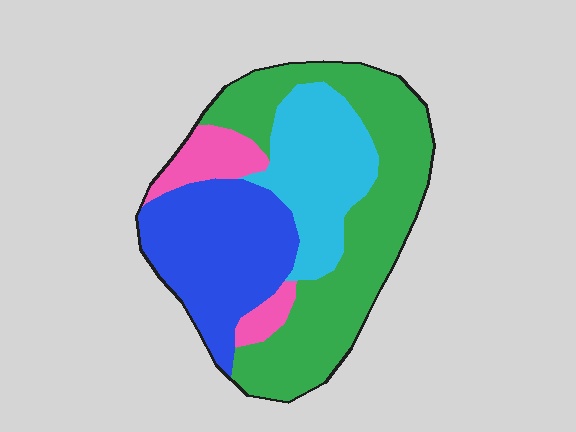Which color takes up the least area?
Pink, at roughly 10%.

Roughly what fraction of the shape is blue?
Blue takes up about one quarter (1/4) of the shape.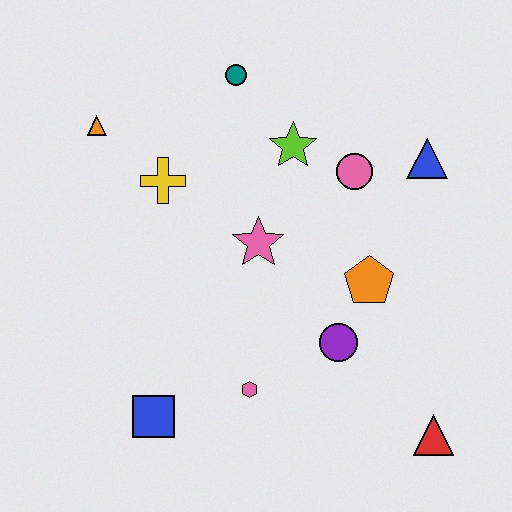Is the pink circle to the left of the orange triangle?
No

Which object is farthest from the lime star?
The red triangle is farthest from the lime star.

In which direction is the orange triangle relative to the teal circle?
The orange triangle is to the left of the teal circle.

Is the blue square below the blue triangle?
Yes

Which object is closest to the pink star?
The lime star is closest to the pink star.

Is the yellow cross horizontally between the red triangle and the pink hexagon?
No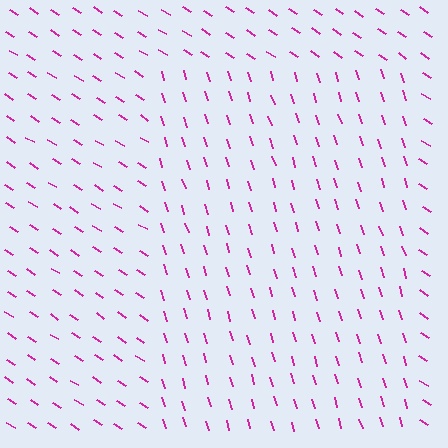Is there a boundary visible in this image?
Yes, there is a texture boundary formed by a change in line orientation.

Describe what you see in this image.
The image is filled with small magenta line segments. A rectangle region in the image has lines oriented differently from the surrounding lines, creating a visible texture boundary.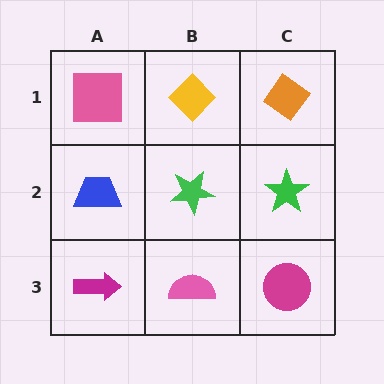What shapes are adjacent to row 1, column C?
A green star (row 2, column C), a yellow diamond (row 1, column B).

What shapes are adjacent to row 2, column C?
An orange diamond (row 1, column C), a magenta circle (row 3, column C), a green star (row 2, column B).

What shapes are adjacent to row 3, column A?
A blue trapezoid (row 2, column A), a pink semicircle (row 3, column B).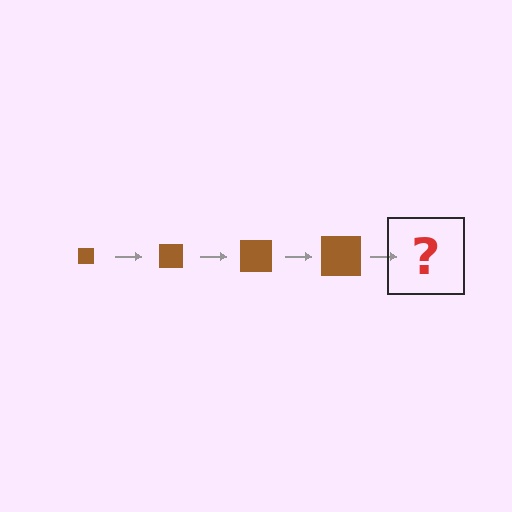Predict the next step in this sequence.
The next step is a brown square, larger than the previous one.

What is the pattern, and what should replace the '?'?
The pattern is that the square gets progressively larger each step. The '?' should be a brown square, larger than the previous one.